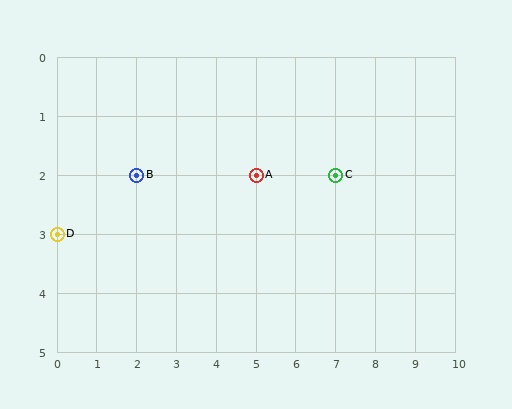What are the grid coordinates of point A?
Point A is at grid coordinates (5, 2).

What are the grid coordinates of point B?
Point B is at grid coordinates (2, 2).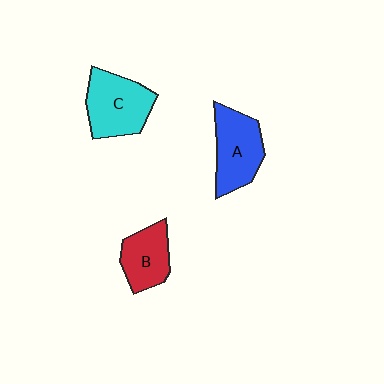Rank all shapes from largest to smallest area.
From largest to smallest: C (cyan), A (blue), B (red).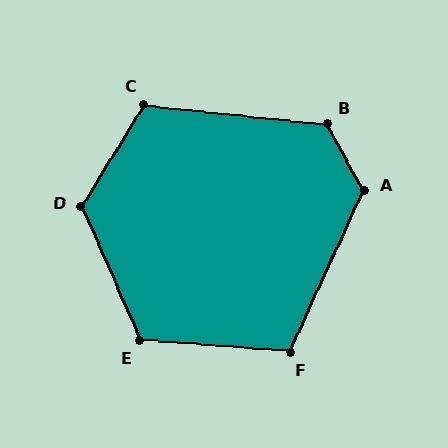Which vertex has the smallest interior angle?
F, at approximately 110 degrees.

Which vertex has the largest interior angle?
A, at approximately 127 degrees.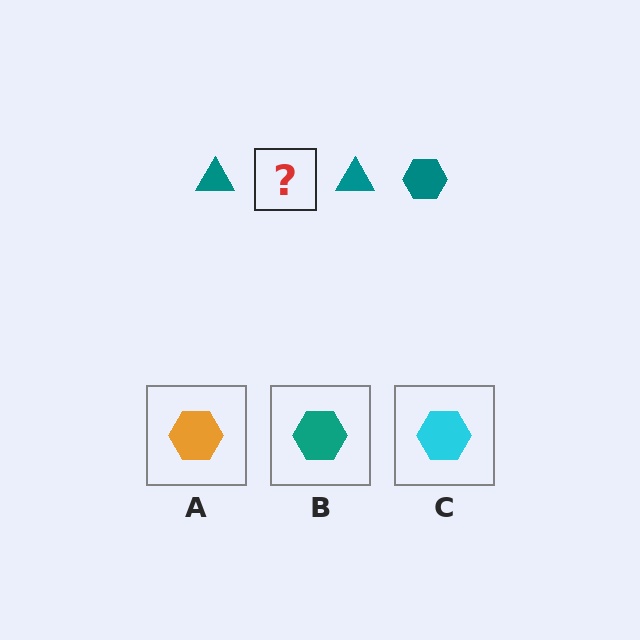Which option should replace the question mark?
Option B.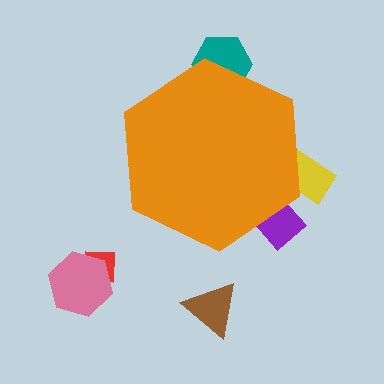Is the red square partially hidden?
No, the red square is fully visible.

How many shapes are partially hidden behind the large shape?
3 shapes are partially hidden.